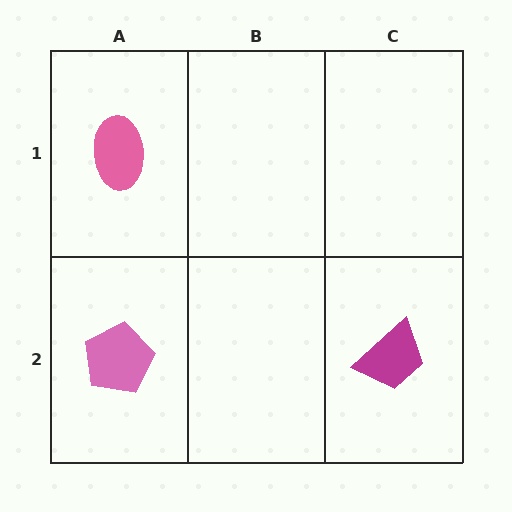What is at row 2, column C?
A magenta trapezoid.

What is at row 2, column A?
A pink pentagon.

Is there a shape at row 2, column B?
No, that cell is empty.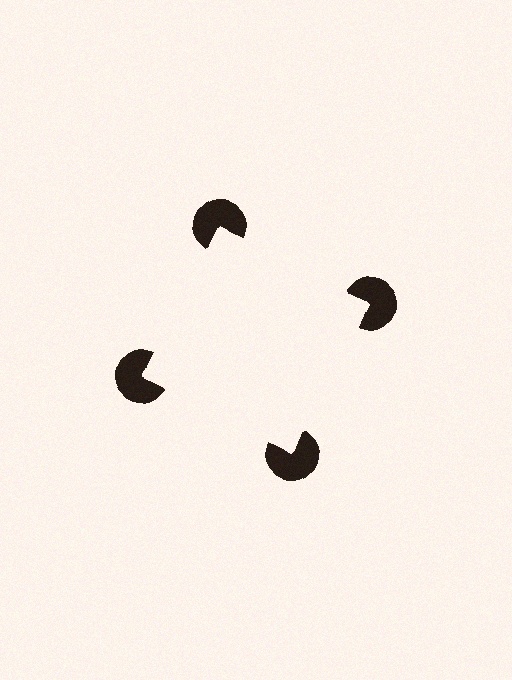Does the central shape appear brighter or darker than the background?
It typically appears slightly brighter than the background, even though no actual brightness change is drawn.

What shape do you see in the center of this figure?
An illusory square — its edges are inferred from the aligned wedge cuts in the pac-man discs, not physically drawn.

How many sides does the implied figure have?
4 sides.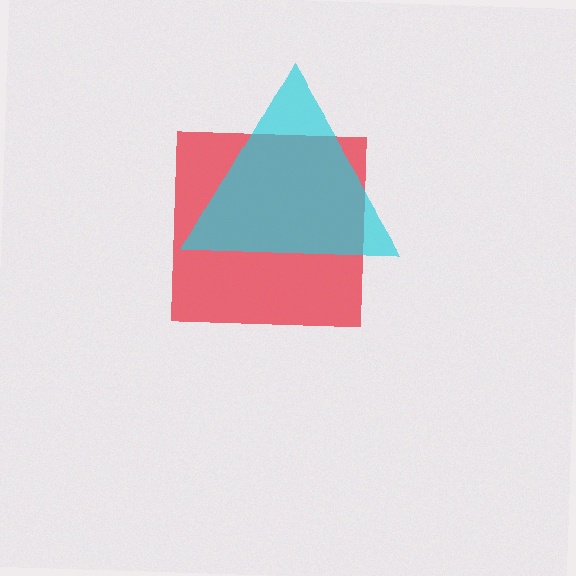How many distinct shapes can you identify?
There are 2 distinct shapes: a red square, a cyan triangle.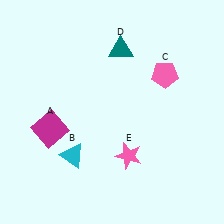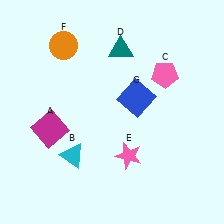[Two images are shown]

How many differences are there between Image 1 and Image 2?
There are 2 differences between the two images.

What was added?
An orange circle (F), a blue square (G) were added in Image 2.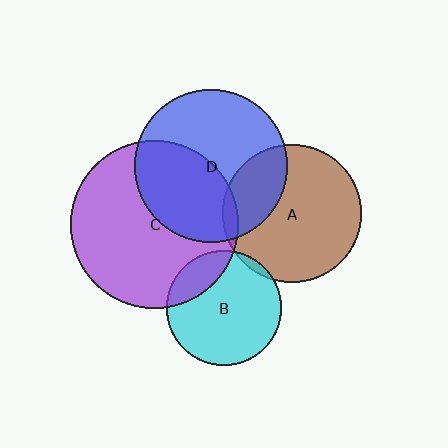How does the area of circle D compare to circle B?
Approximately 1.8 times.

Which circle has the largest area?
Circle C (purple).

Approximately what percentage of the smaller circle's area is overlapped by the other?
Approximately 40%.